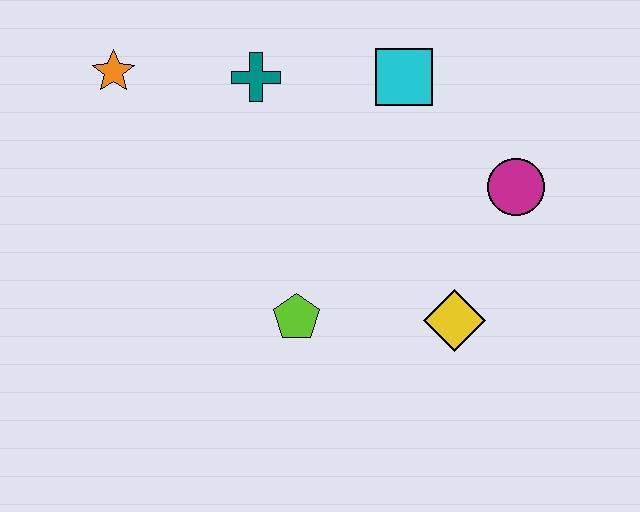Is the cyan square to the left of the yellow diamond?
Yes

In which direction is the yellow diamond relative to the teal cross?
The yellow diamond is below the teal cross.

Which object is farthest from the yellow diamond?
The orange star is farthest from the yellow diamond.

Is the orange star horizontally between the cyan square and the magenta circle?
No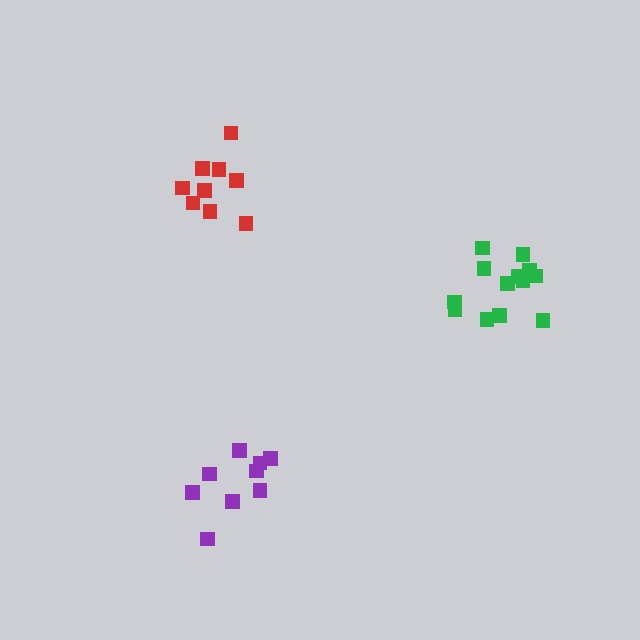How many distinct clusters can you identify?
There are 3 distinct clusters.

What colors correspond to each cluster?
The clusters are colored: red, purple, green.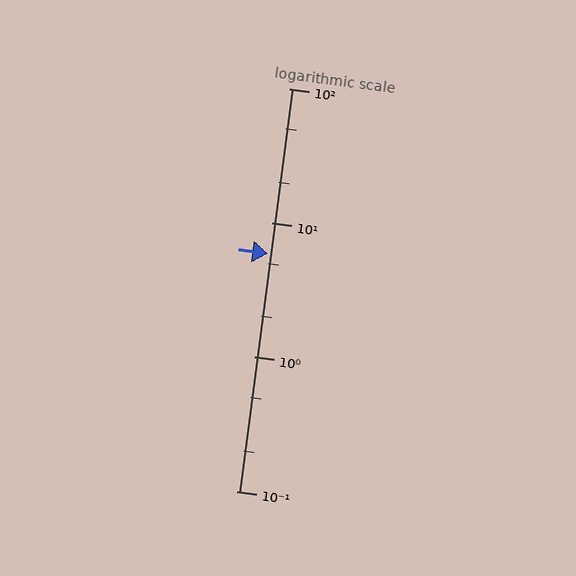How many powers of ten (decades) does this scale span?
The scale spans 3 decades, from 0.1 to 100.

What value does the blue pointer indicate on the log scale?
The pointer indicates approximately 5.9.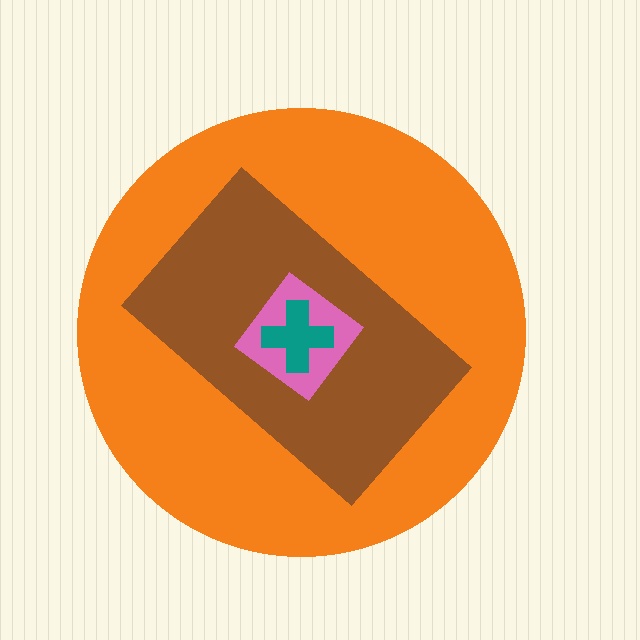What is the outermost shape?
The orange circle.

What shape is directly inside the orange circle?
The brown rectangle.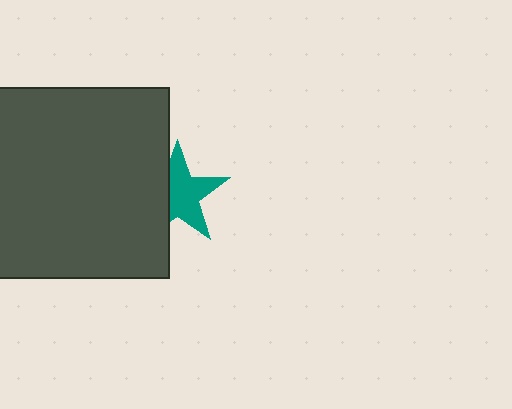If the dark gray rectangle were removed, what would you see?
You would see the complete teal star.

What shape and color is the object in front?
The object in front is a dark gray rectangle.